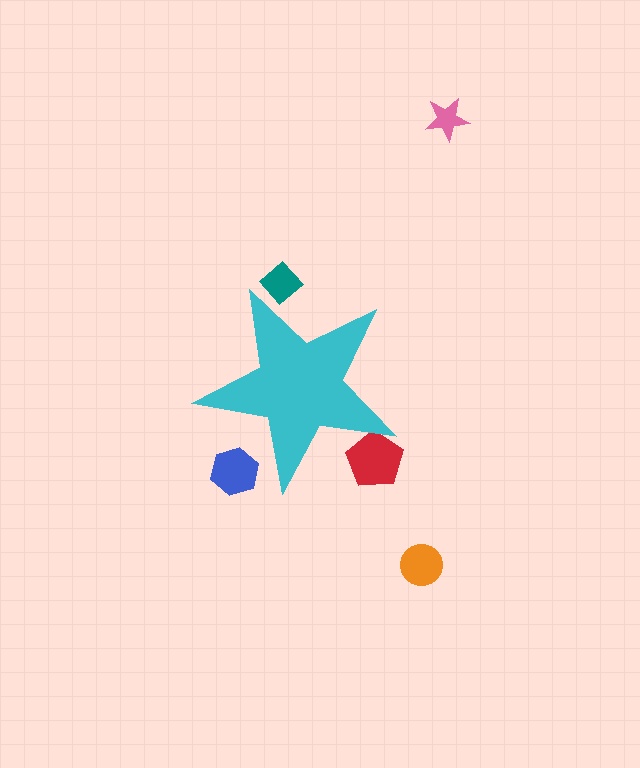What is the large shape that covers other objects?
A cyan star.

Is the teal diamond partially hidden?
Yes, the teal diamond is partially hidden behind the cyan star.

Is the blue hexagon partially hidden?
Yes, the blue hexagon is partially hidden behind the cyan star.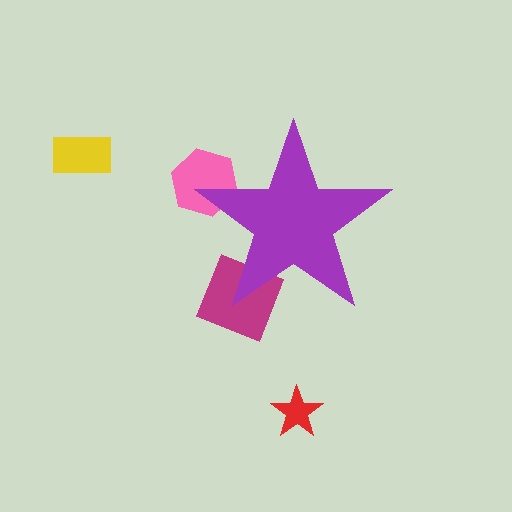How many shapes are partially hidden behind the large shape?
2 shapes are partially hidden.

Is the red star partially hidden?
No, the red star is fully visible.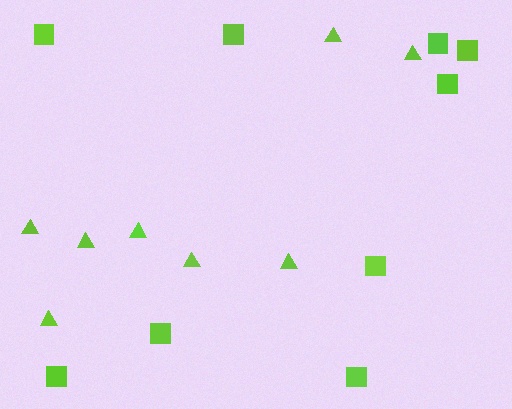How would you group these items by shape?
There are 2 groups: one group of triangles (8) and one group of squares (9).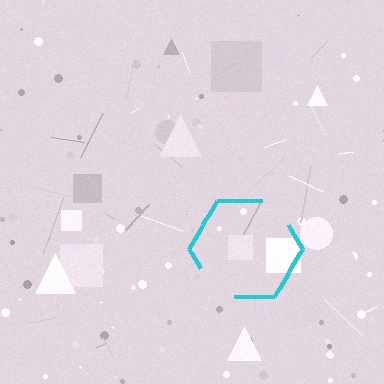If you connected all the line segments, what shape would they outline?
They would outline a hexagon.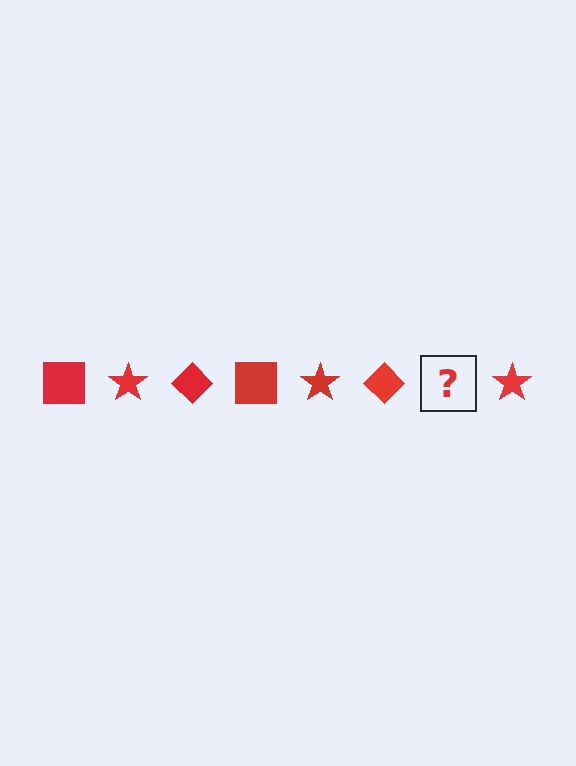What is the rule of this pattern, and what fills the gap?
The rule is that the pattern cycles through square, star, diamond shapes in red. The gap should be filled with a red square.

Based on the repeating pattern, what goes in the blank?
The blank should be a red square.